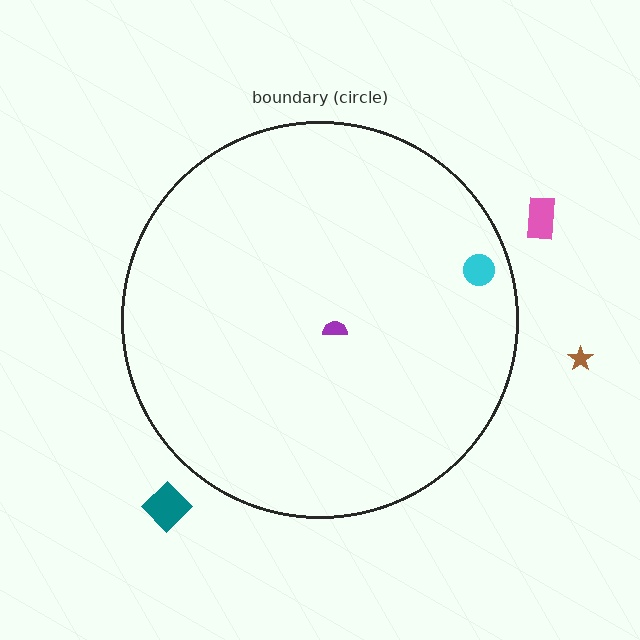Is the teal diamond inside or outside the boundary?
Outside.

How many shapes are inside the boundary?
2 inside, 3 outside.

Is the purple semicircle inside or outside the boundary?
Inside.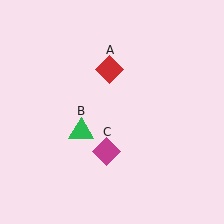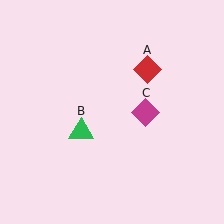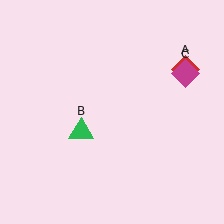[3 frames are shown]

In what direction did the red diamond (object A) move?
The red diamond (object A) moved right.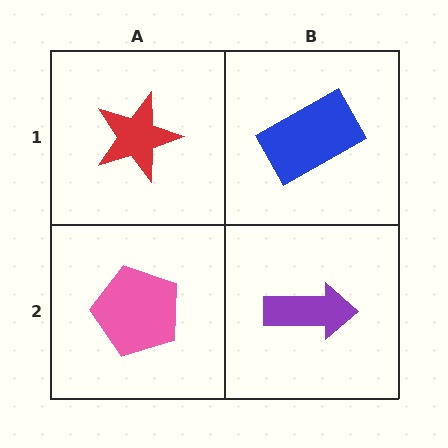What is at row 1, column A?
A red star.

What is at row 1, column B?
A blue rectangle.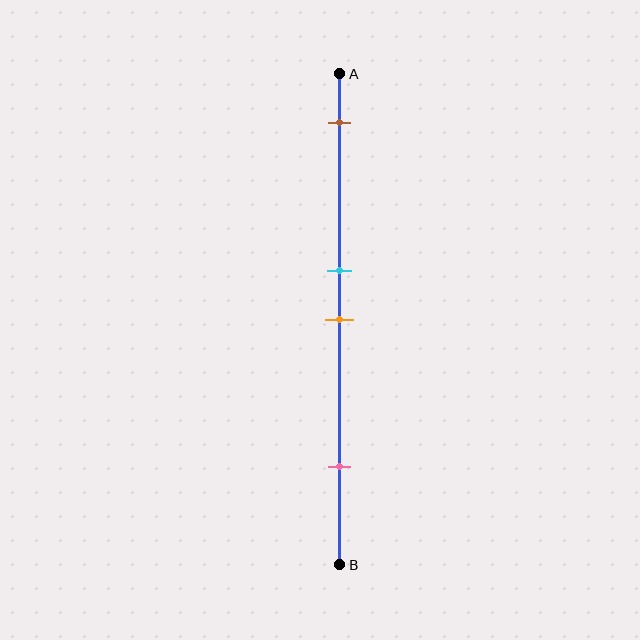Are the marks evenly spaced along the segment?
No, the marks are not evenly spaced.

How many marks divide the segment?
There are 4 marks dividing the segment.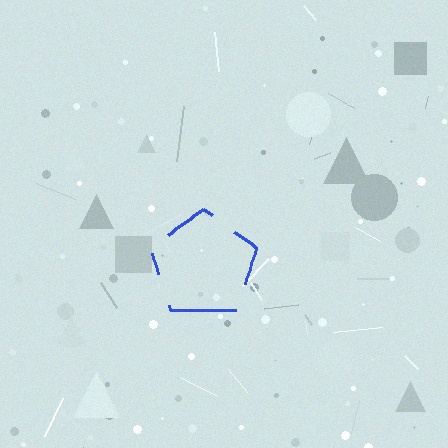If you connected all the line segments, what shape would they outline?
They would outline a pentagon.